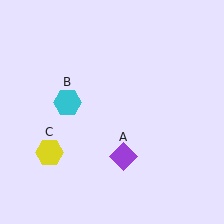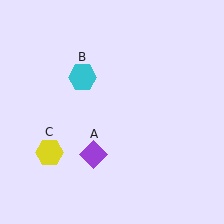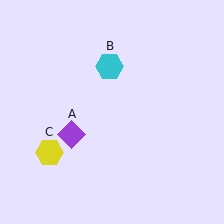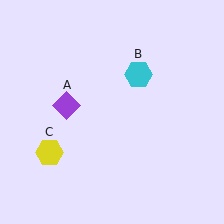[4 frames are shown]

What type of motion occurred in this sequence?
The purple diamond (object A), cyan hexagon (object B) rotated clockwise around the center of the scene.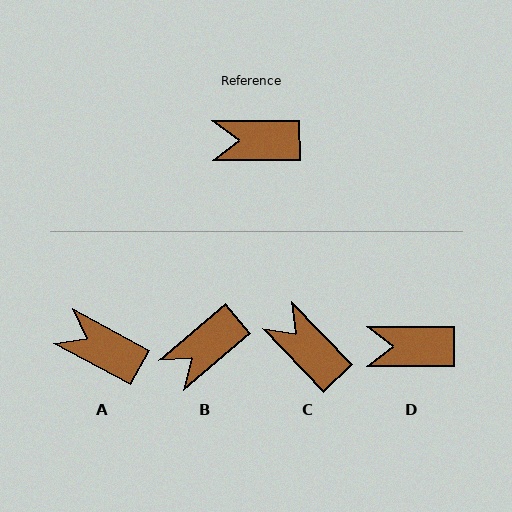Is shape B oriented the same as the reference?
No, it is off by about 40 degrees.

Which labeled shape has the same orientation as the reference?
D.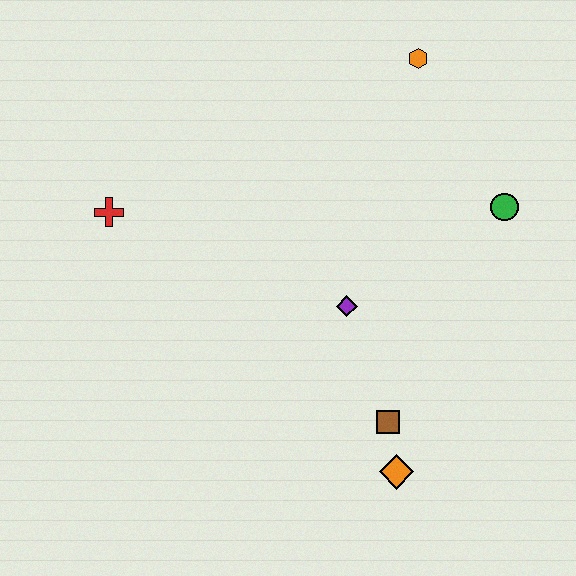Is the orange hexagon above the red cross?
Yes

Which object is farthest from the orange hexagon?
The orange diamond is farthest from the orange hexagon.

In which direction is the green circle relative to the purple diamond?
The green circle is to the right of the purple diamond.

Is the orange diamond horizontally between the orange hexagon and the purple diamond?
Yes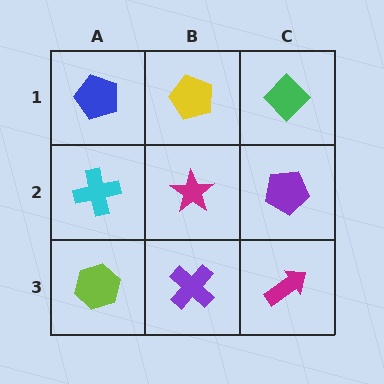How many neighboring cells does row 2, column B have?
4.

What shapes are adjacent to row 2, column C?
A green diamond (row 1, column C), a magenta arrow (row 3, column C), a magenta star (row 2, column B).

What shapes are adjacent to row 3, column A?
A cyan cross (row 2, column A), a purple cross (row 3, column B).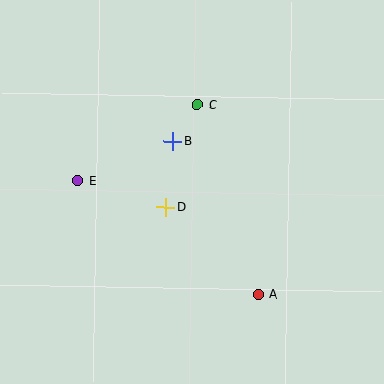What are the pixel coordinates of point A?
Point A is at (258, 294).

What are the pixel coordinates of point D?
Point D is at (165, 207).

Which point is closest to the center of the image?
Point D at (165, 207) is closest to the center.